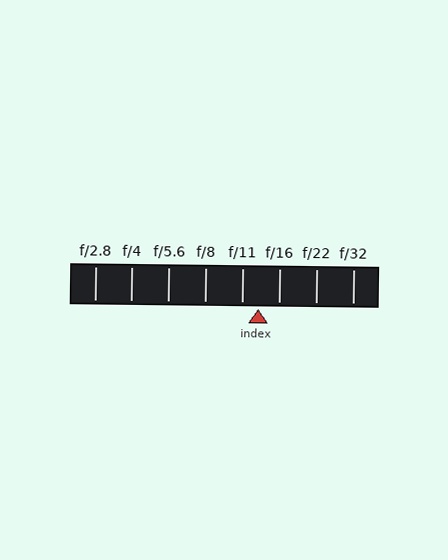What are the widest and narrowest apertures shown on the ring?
The widest aperture shown is f/2.8 and the narrowest is f/32.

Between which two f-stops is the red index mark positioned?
The index mark is between f/11 and f/16.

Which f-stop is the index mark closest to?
The index mark is closest to f/11.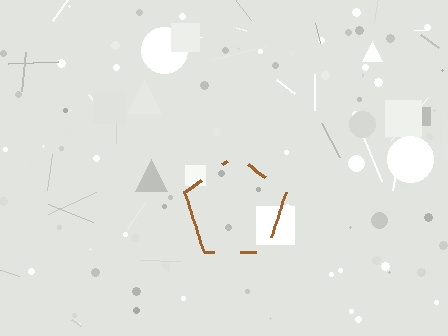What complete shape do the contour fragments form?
The contour fragments form a pentagon.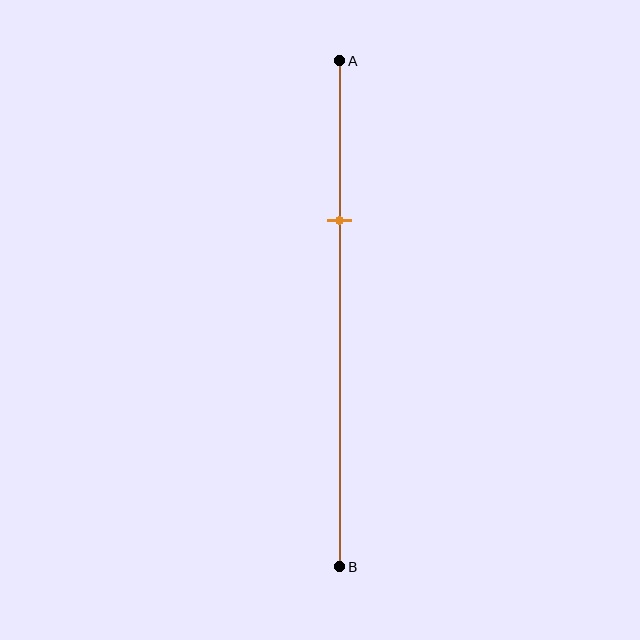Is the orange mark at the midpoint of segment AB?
No, the mark is at about 30% from A, not at the 50% midpoint.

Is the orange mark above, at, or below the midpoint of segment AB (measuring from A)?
The orange mark is above the midpoint of segment AB.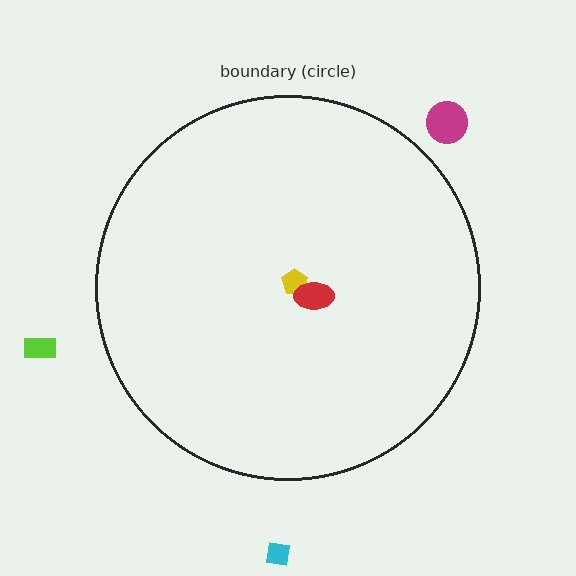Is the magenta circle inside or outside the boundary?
Outside.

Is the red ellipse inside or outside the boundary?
Inside.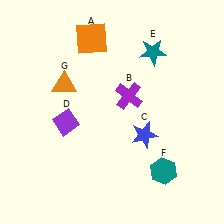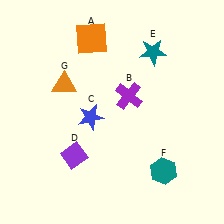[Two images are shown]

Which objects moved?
The objects that moved are: the blue star (C), the purple diamond (D).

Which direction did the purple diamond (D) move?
The purple diamond (D) moved down.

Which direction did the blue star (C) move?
The blue star (C) moved left.